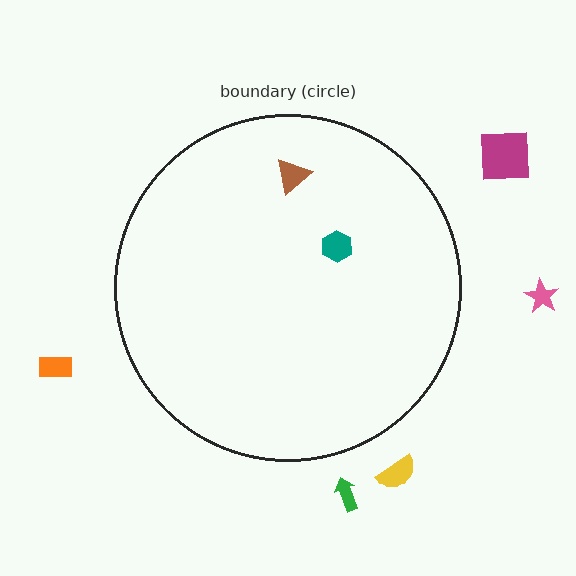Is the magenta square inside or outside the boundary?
Outside.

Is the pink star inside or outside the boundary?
Outside.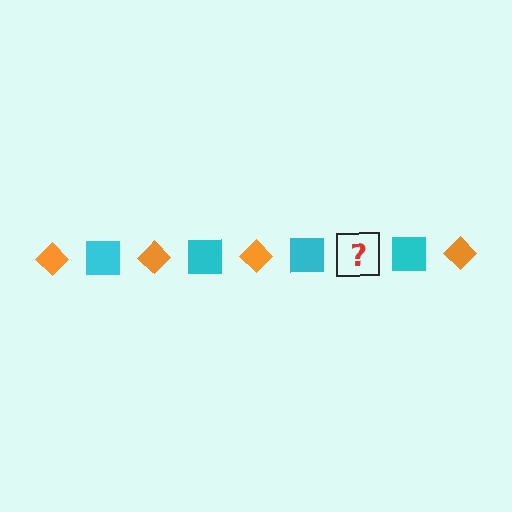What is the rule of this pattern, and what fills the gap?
The rule is that the pattern alternates between orange diamond and cyan square. The gap should be filled with an orange diamond.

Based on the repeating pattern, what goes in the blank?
The blank should be an orange diamond.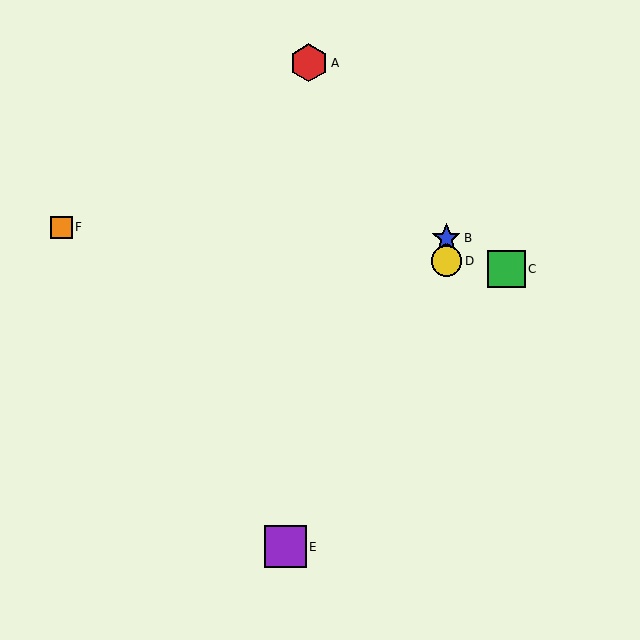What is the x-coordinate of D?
Object D is at x≈446.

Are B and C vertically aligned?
No, B is at x≈446 and C is at x≈507.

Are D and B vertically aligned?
Yes, both are at x≈446.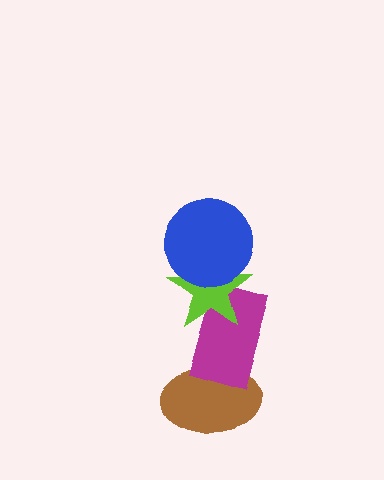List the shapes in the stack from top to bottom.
From top to bottom: the blue circle, the lime star, the magenta rectangle, the brown ellipse.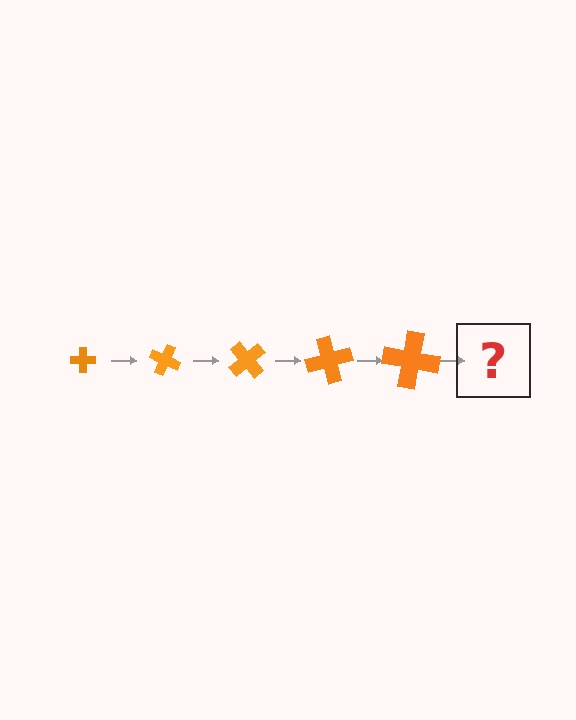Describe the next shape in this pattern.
It should be a cross, larger than the previous one and rotated 125 degrees from the start.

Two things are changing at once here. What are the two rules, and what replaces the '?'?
The two rules are that the cross grows larger each step and it rotates 25 degrees each step. The '?' should be a cross, larger than the previous one and rotated 125 degrees from the start.